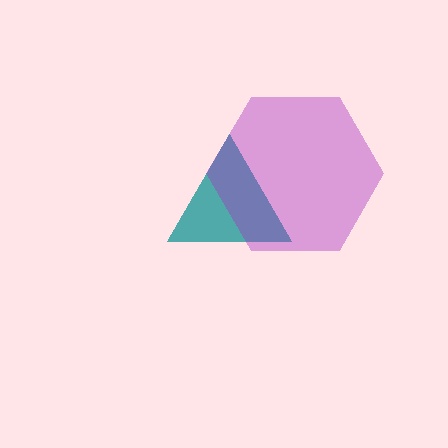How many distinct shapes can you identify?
There are 2 distinct shapes: a teal triangle, a purple hexagon.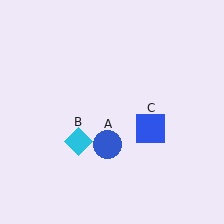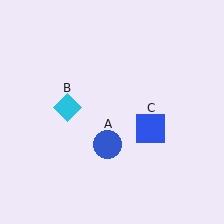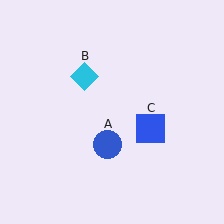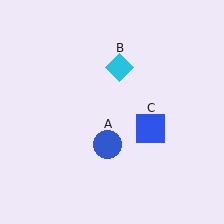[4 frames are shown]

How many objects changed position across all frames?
1 object changed position: cyan diamond (object B).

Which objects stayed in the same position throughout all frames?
Blue circle (object A) and blue square (object C) remained stationary.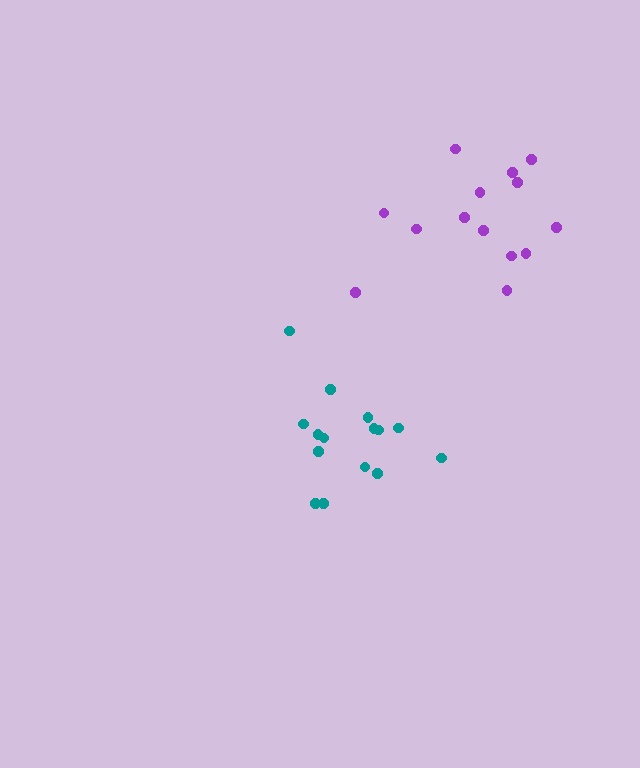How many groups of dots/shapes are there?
There are 2 groups.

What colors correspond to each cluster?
The clusters are colored: teal, purple.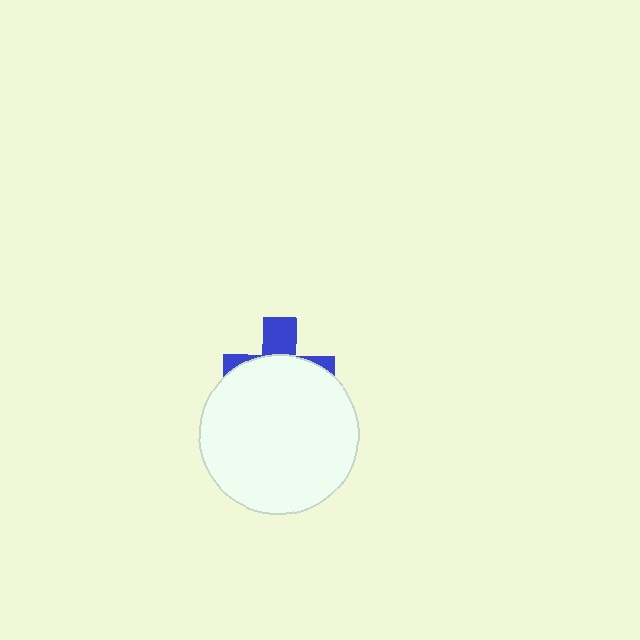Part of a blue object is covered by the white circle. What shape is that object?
It is a cross.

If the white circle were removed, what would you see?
You would see the complete blue cross.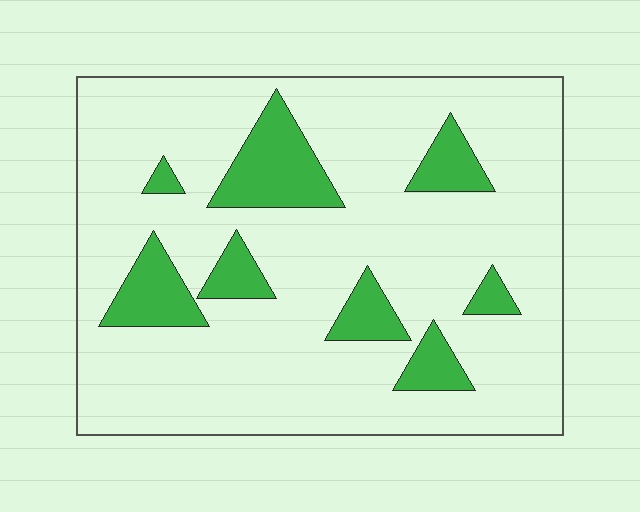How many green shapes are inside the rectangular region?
8.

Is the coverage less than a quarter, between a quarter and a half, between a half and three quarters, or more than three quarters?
Less than a quarter.